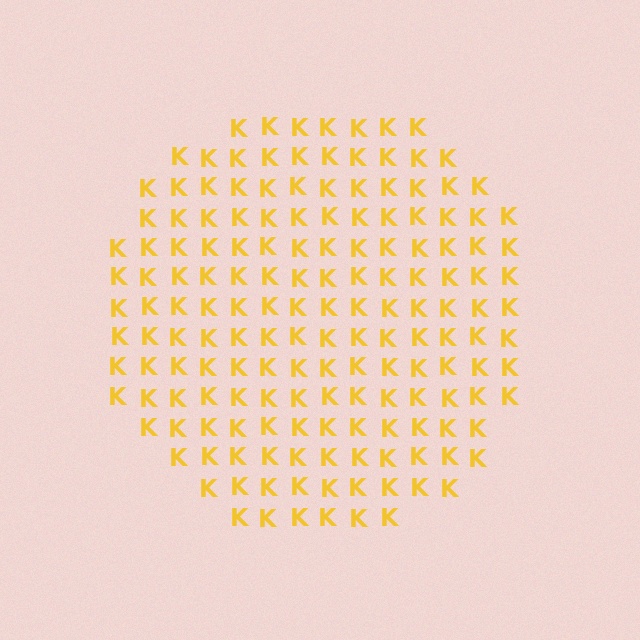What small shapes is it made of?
It is made of small letter K's.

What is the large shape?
The large shape is a circle.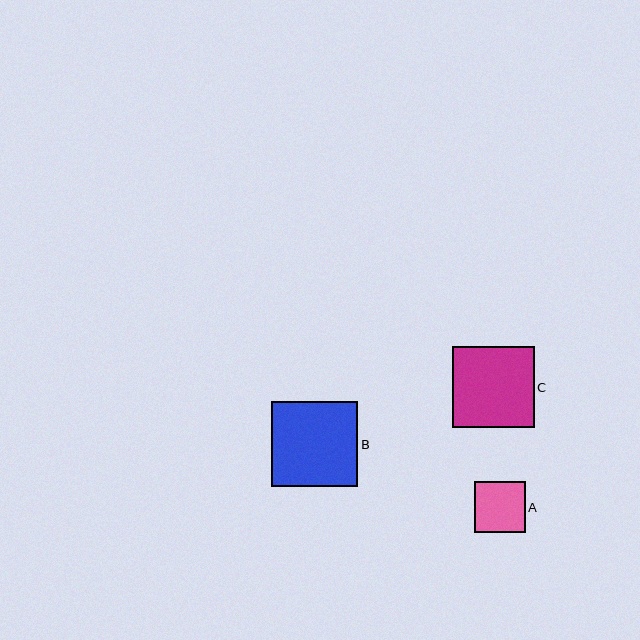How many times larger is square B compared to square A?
Square B is approximately 1.7 times the size of square A.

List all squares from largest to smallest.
From largest to smallest: B, C, A.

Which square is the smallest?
Square A is the smallest with a size of approximately 51 pixels.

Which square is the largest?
Square B is the largest with a size of approximately 86 pixels.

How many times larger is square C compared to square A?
Square C is approximately 1.6 times the size of square A.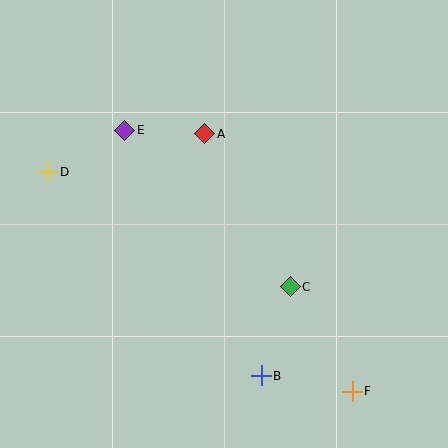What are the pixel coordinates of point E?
Point E is at (125, 130).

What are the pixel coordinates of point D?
Point D is at (48, 172).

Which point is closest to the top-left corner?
Point D is closest to the top-left corner.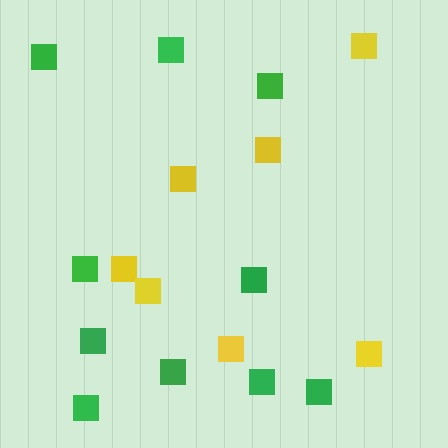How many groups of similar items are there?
There are 2 groups: one group of yellow squares (7) and one group of green squares (10).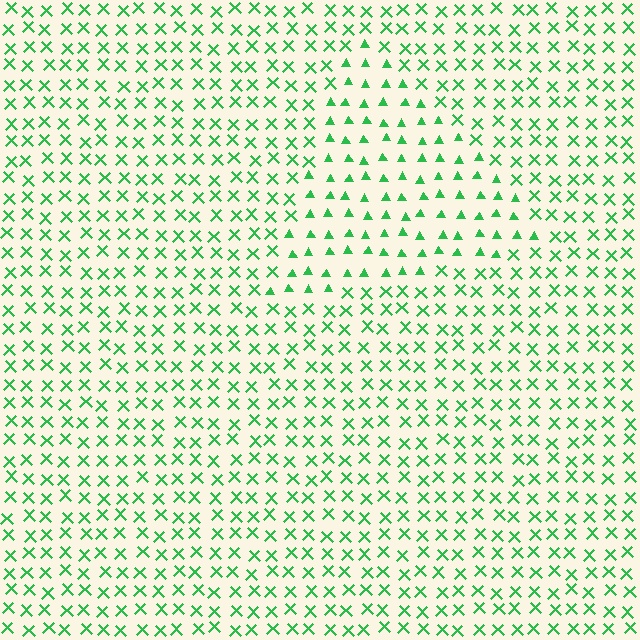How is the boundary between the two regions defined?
The boundary is defined by a change in element shape: triangles inside vs. X marks outside. All elements share the same color and spacing.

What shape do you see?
I see a triangle.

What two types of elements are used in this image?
The image uses triangles inside the triangle region and X marks outside it.